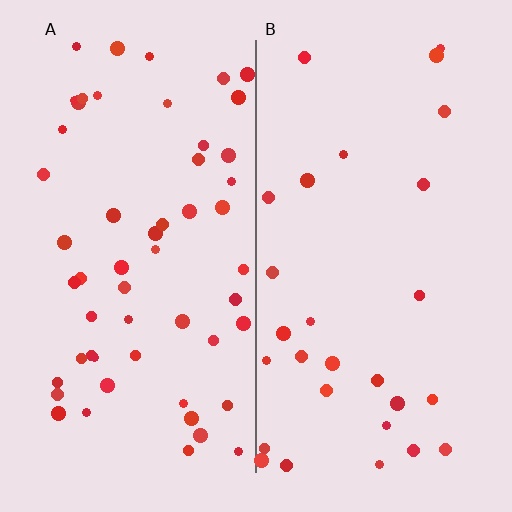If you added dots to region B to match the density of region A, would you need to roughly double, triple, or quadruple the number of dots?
Approximately double.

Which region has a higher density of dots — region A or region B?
A (the left).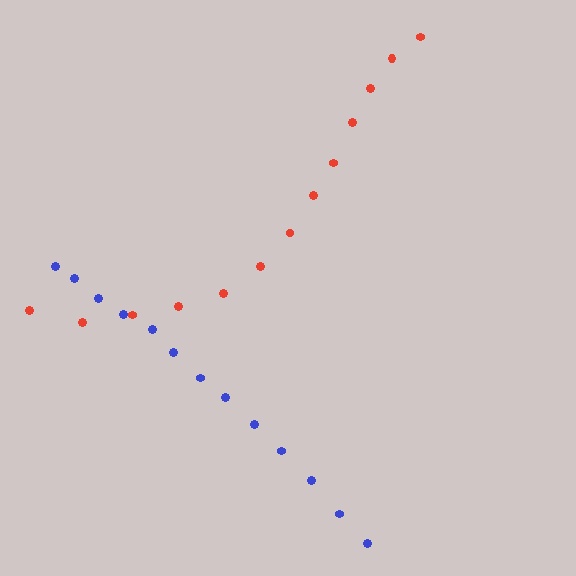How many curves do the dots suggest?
There are 2 distinct paths.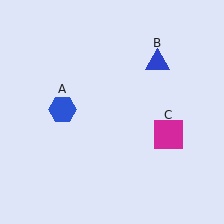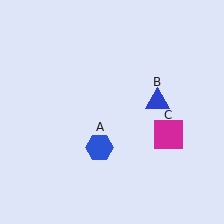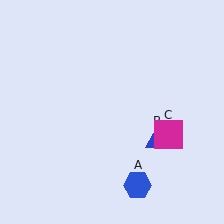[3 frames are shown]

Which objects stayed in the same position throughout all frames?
Magenta square (object C) remained stationary.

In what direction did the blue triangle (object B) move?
The blue triangle (object B) moved down.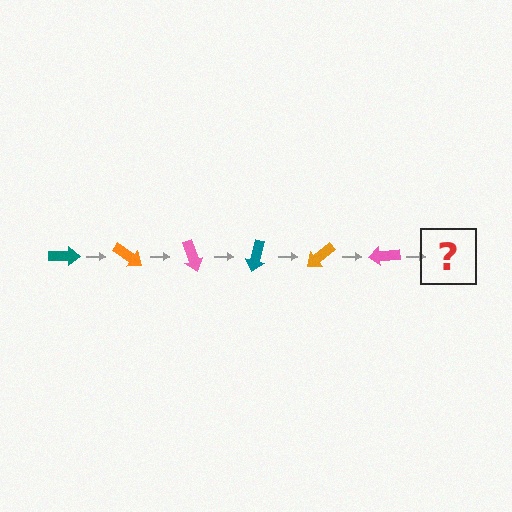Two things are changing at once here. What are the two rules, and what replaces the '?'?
The two rules are that it rotates 35 degrees each step and the color cycles through teal, orange, and pink. The '?' should be a teal arrow, rotated 210 degrees from the start.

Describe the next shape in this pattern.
It should be a teal arrow, rotated 210 degrees from the start.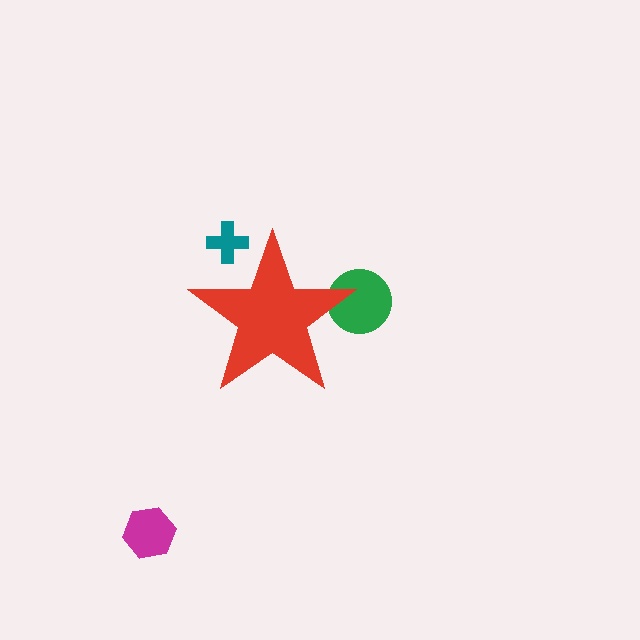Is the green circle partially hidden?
Yes, the green circle is partially hidden behind the red star.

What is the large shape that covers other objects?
A red star.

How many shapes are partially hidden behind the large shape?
2 shapes are partially hidden.